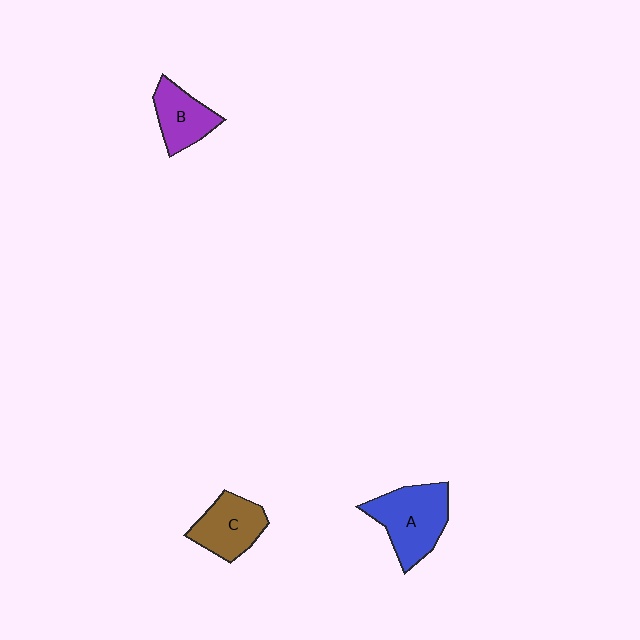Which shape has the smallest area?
Shape B (purple).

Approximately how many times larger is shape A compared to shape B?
Approximately 1.5 times.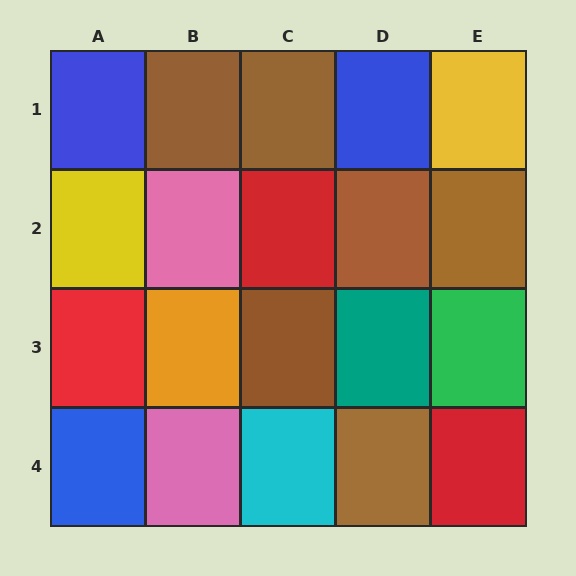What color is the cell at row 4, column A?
Blue.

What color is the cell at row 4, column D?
Brown.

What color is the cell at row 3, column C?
Brown.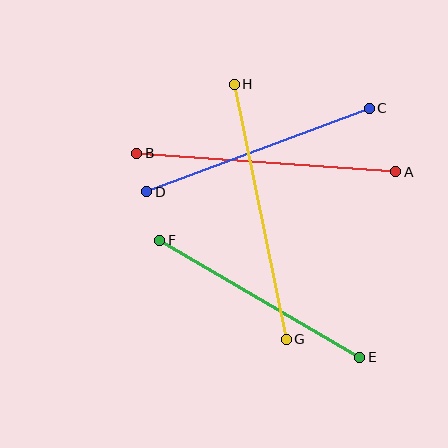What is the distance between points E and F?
The distance is approximately 232 pixels.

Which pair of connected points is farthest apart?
Points G and H are farthest apart.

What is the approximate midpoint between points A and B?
The midpoint is at approximately (266, 162) pixels.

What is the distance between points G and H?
The distance is approximately 260 pixels.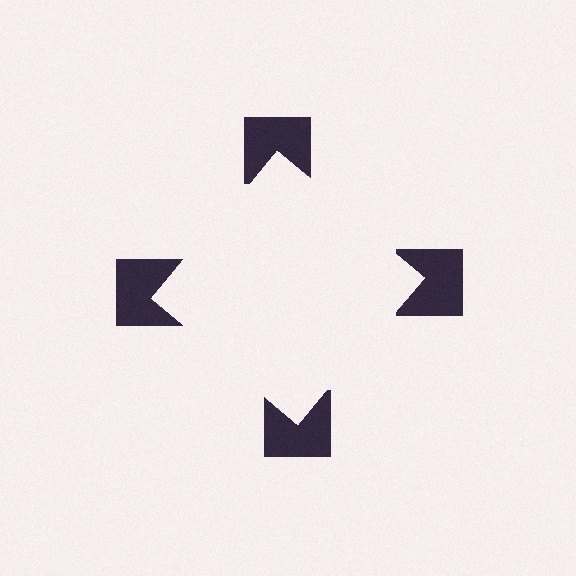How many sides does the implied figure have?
4 sides.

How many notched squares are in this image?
There are 4 — one at each vertex of the illusory square.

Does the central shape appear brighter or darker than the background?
It typically appears slightly brighter than the background, even though no actual brightness change is drawn.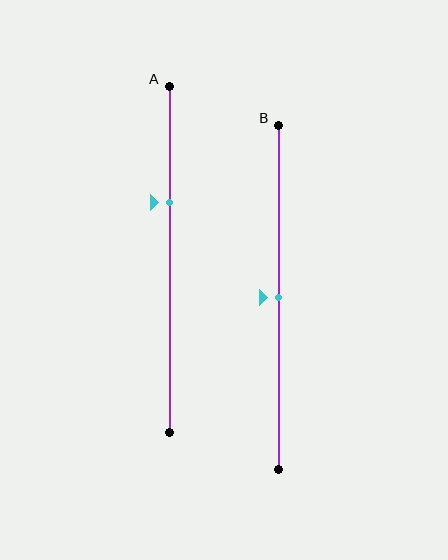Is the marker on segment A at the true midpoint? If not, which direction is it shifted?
No, the marker on segment A is shifted upward by about 16% of the segment length.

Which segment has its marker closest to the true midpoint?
Segment B has its marker closest to the true midpoint.